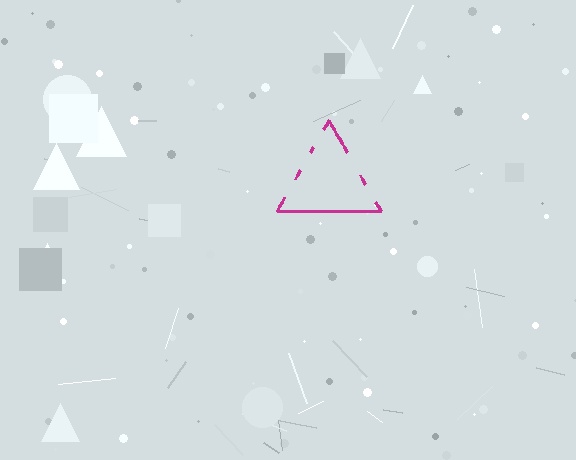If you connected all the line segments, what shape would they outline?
They would outline a triangle.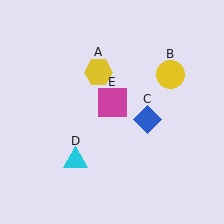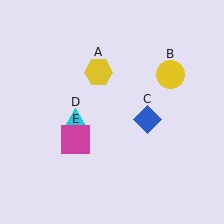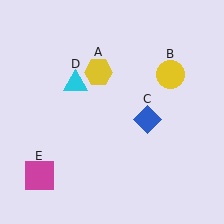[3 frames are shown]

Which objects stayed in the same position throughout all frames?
Yellow hexagon (object A) and yellow circle (object B) and blue diamond (object C) remained stationary.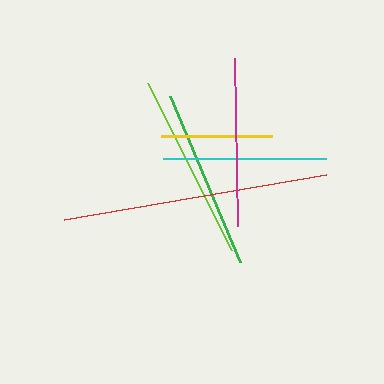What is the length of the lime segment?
The lime segment is approximately 187 pixels long.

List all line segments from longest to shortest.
From longest to shortest: red, lime, green, magenta, cyan, yellow.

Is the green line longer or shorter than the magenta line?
The green line is longer than the magenta line.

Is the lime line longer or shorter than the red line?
The red line is longer than the lime line.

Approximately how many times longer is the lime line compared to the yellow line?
The lime line is approximately 1.7 times the length of the yellow line.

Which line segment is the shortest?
The yellow line is the shortest at approximately 111 pixels.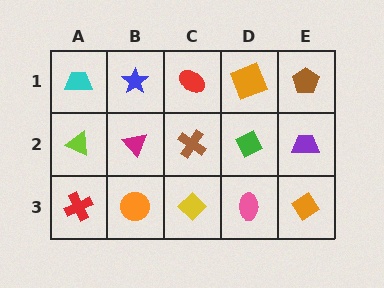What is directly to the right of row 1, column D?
A brown pentagon.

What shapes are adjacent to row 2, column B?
A blue star (row 1, column B), an orange circle (row 3, column B), a lime triangle (row 2, column A), a brown cross (row 2, column C).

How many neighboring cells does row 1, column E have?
2.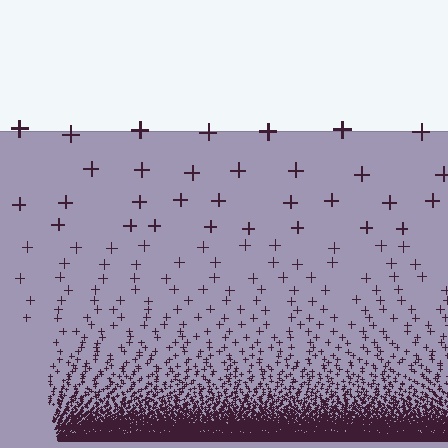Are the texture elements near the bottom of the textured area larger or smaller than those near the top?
Smaller. The gradient is inverted — elements near the bottom are smaller and denser.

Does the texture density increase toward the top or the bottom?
Density increases toward the bottom.